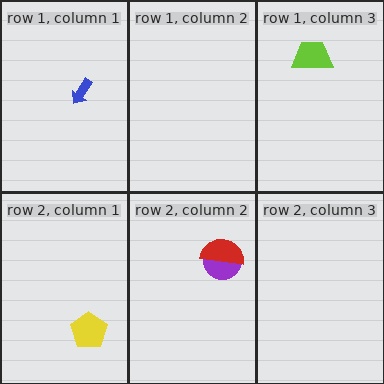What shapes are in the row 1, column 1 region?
The blue arrow.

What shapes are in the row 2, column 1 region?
The yellow pentagon.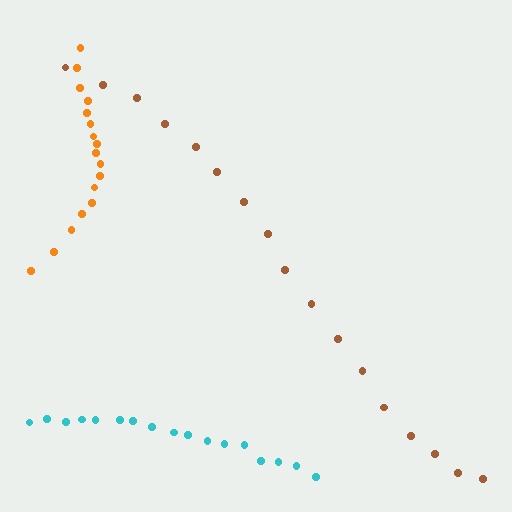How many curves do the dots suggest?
There are 3 distinct paths.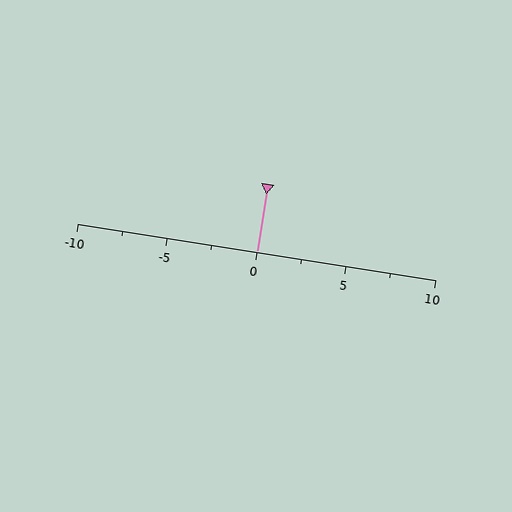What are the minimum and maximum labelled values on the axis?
The axis runs from -10 to 10.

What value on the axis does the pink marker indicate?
The marker indicates approximately 0.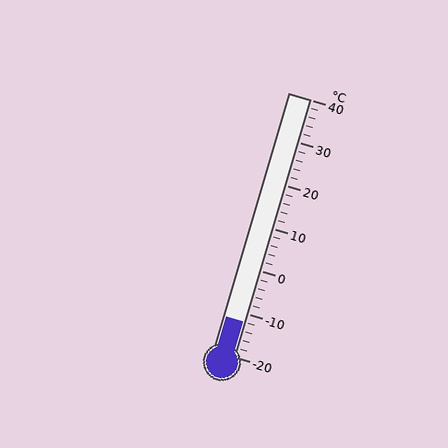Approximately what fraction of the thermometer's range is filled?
The thermometer is filled to approximately 15% of its range.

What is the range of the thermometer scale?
The thermometer scale ranges from -20°C to 40°C.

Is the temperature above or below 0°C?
The temperature is below 0°C.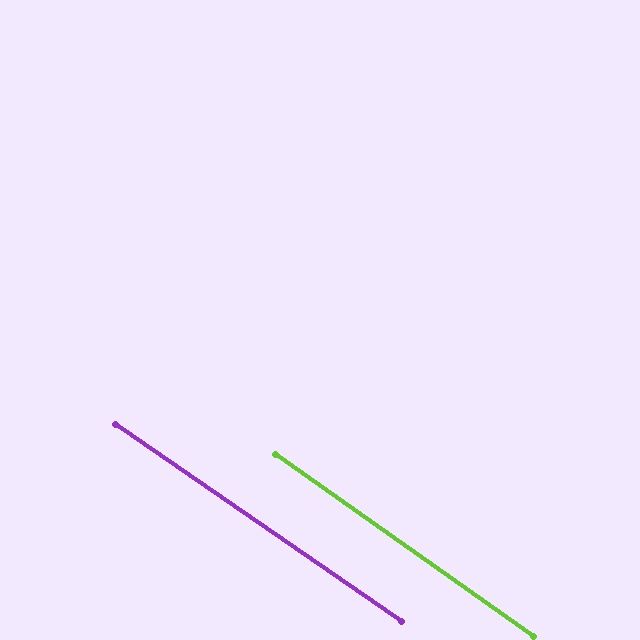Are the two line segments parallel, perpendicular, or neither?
Parallel — their directions differ by only 0.6°.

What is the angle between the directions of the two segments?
Approximately 1 degree.